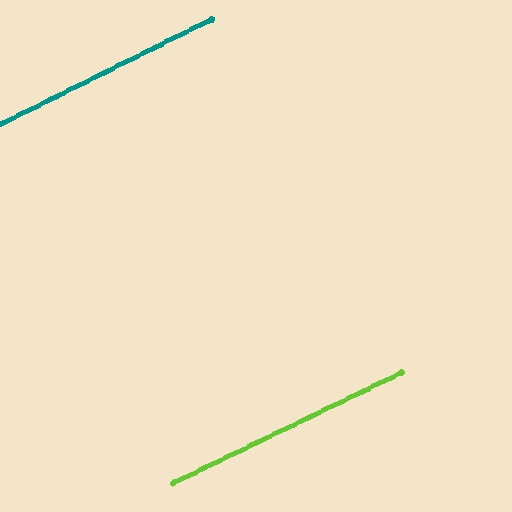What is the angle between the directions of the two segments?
Approximately 1 degree.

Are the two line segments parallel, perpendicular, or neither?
Parallel — their directions differ by only 0.5°.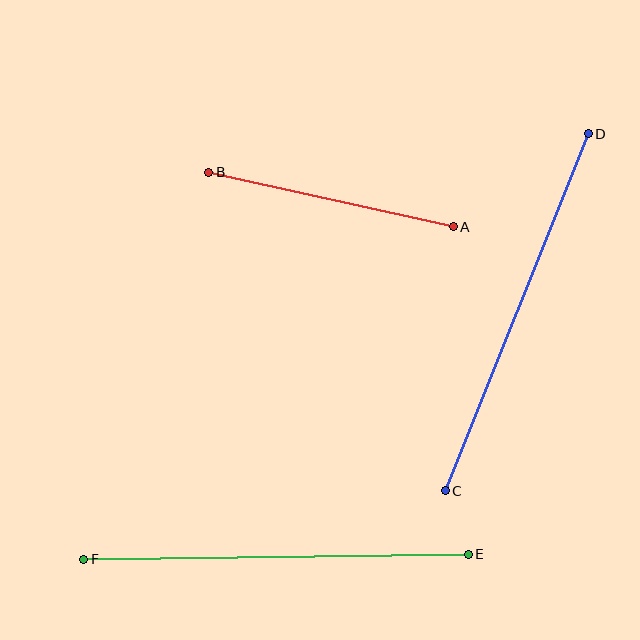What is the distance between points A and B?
The distance is approximately 251 pixels.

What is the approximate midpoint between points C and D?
The midpoint is at approximately (517, 312) pixels.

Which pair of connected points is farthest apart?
Points E and F are farthest apart.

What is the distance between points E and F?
The distance is approximately 384 pixels.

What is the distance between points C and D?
The distance is approximately 384 pixels.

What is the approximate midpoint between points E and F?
The midpoint is at approximately (276, 557) pixels.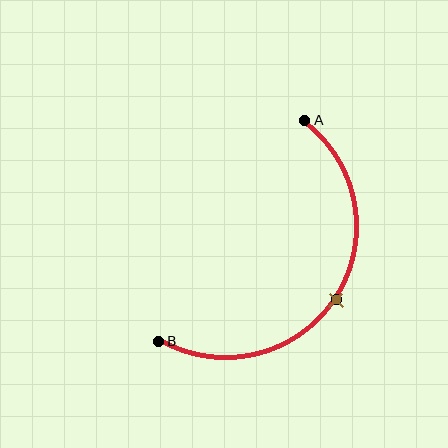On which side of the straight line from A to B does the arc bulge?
The arc bulges to the right of the straight line connecting A and B.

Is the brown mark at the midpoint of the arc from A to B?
Yes. The brown mark lies on the arc at equal arc-length from both A and B — it is the arc midpoint.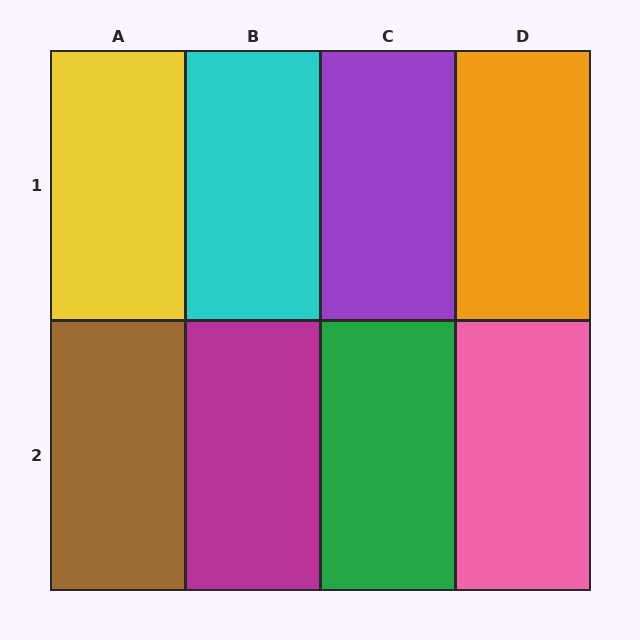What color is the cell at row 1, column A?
Yellow.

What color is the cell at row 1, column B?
Cyan.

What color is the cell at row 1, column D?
Orange.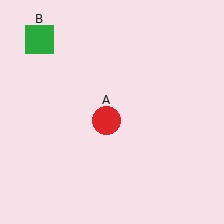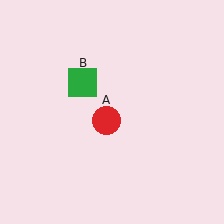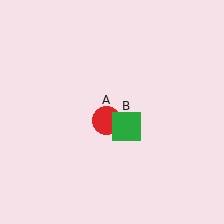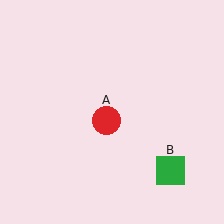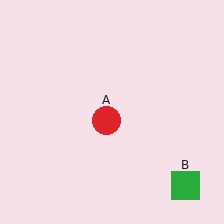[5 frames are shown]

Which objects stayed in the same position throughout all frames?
Red circle (object A) remained stationary.